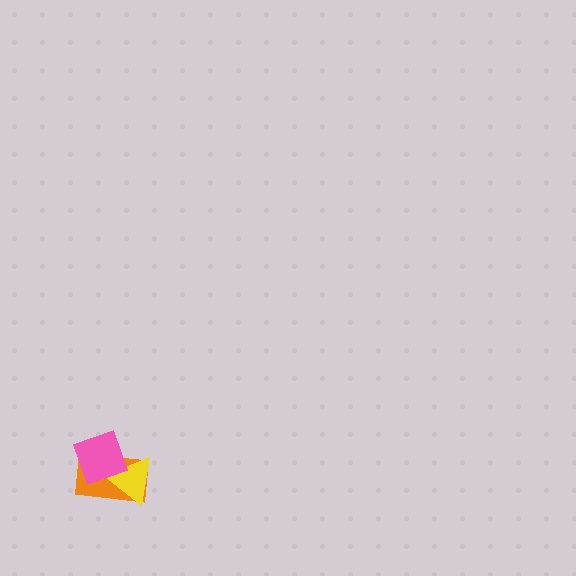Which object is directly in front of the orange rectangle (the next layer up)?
The yellow triangle is directly in front of the orange rectangle.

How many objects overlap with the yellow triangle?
2 objects overlap with the yellow triangle.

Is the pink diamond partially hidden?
No, no other shape covers it.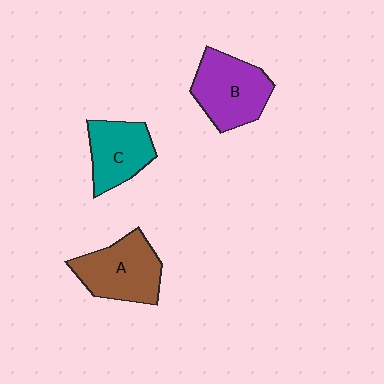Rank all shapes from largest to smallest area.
From largest to smallest: B (purple), A (brown), C (teal).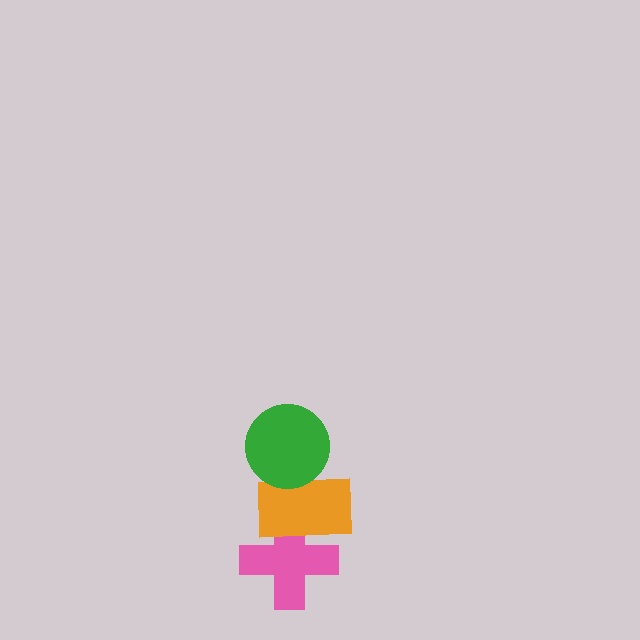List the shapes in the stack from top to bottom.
From top to bottom: the green circle, the orange rectangle, the pink cross.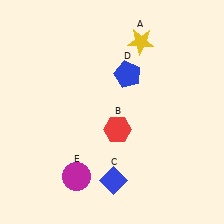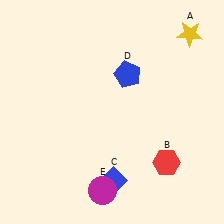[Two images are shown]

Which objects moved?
The objects that moved are: the yellow star (A), the red hexagon (B), the magenta circle (E).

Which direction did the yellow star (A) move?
The yellow star (A) moved right.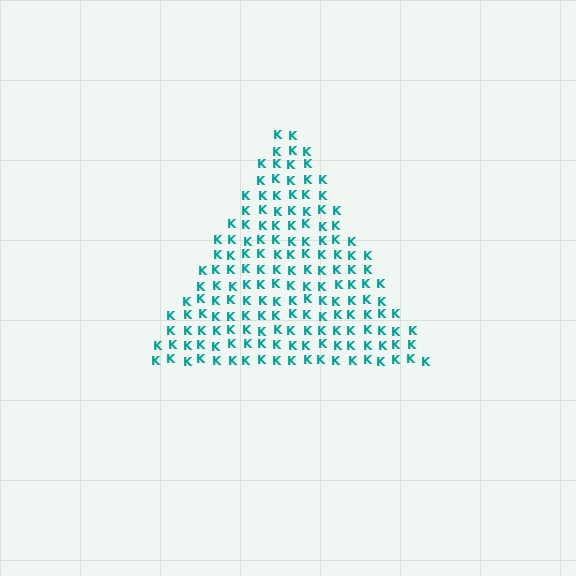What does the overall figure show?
The overall figure shows a triangle.